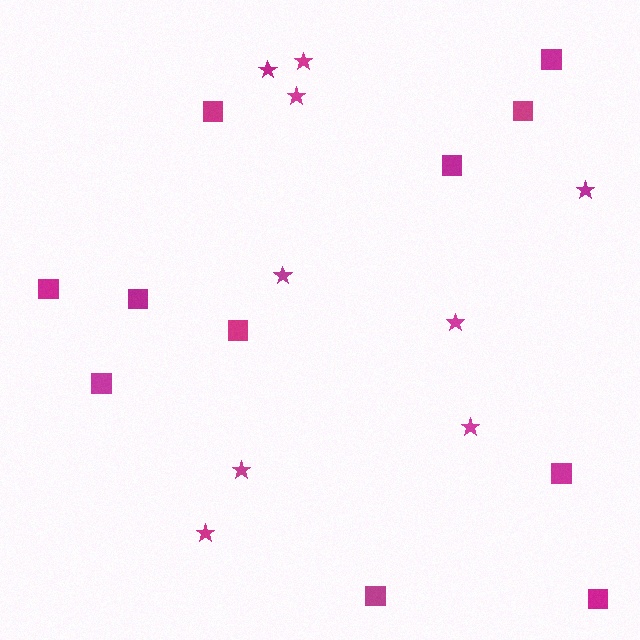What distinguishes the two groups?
There are 2 groups: one group of stars (9) and one group of squares (11).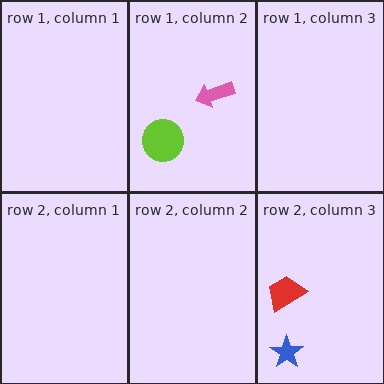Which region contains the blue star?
The row 2, column 3 region.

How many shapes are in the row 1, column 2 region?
2.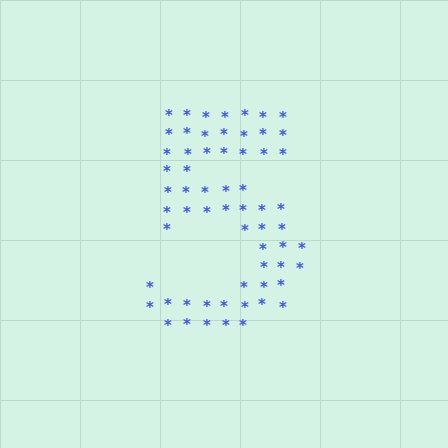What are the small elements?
The small elements are asterisks.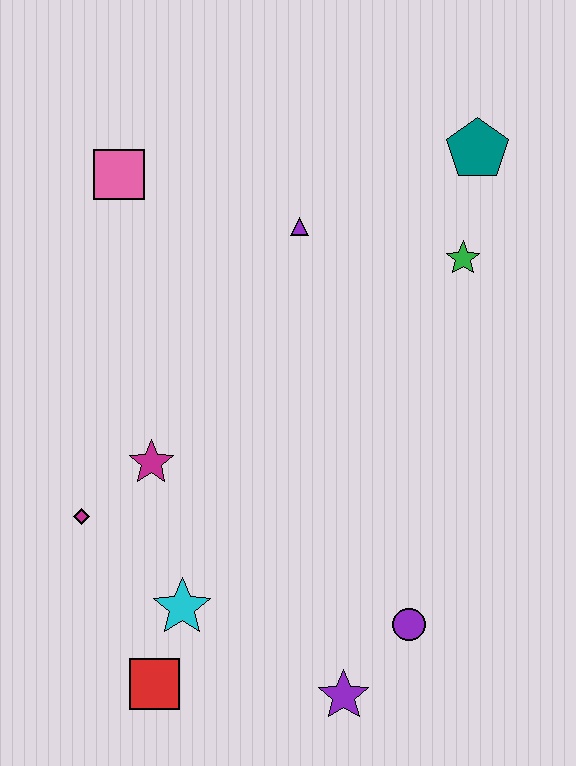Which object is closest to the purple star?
The purple circle is closest to the purple star.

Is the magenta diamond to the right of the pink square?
No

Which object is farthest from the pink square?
The purple star is farthest from the pink square.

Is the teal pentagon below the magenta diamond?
No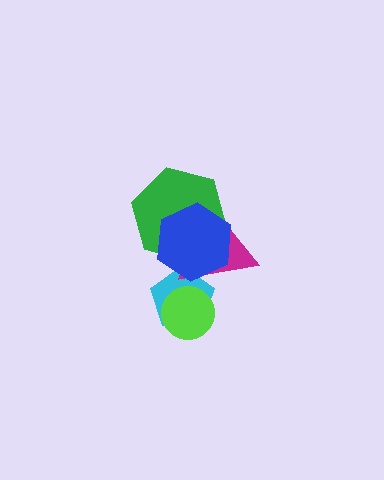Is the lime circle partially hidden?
No, no other shape covers it.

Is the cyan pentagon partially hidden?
Yes, it is partially covered by another shape.